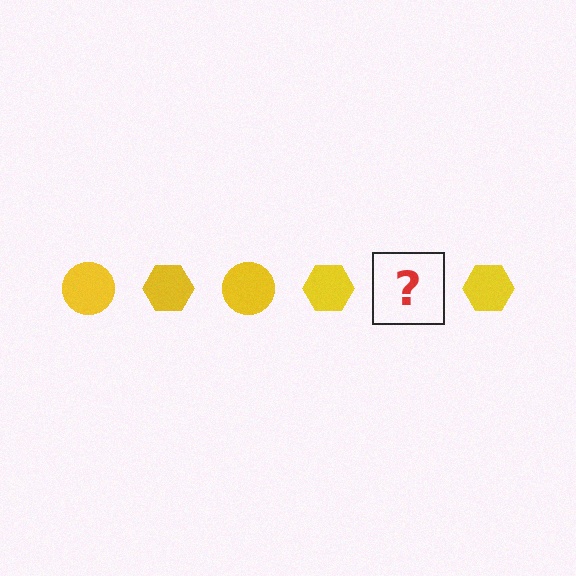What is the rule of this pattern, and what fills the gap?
The rule is that the pattern cycles through circle, hexagon shapes in yellow. The gap should be filled with a yellow circle.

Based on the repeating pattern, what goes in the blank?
The blank should be a yellow circle.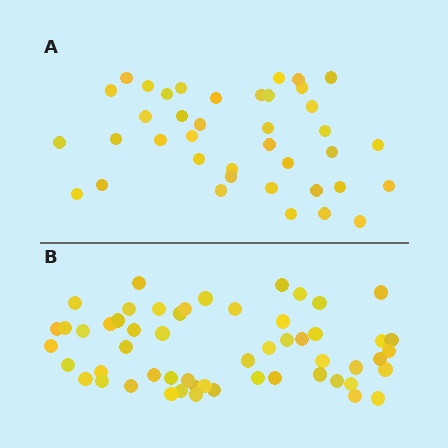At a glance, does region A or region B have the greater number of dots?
Region B (the bottom region) has more dots.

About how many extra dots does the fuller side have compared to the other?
Region B has approximately 15 more dots than region A.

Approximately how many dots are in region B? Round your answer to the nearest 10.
About 60 dots. (The exact count is 55, which rounds to 60.)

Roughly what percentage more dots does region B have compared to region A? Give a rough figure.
About 40% more.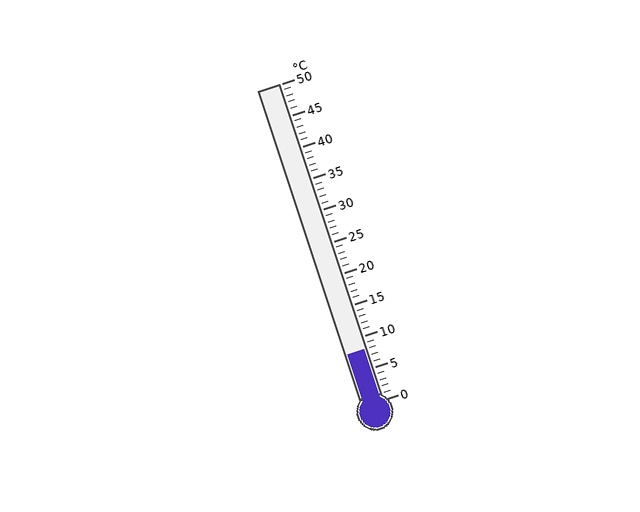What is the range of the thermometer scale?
The thermometer scale ranges from 0°C to 50°C.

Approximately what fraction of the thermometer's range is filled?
The thermometer is filled to approximately 15% of its range.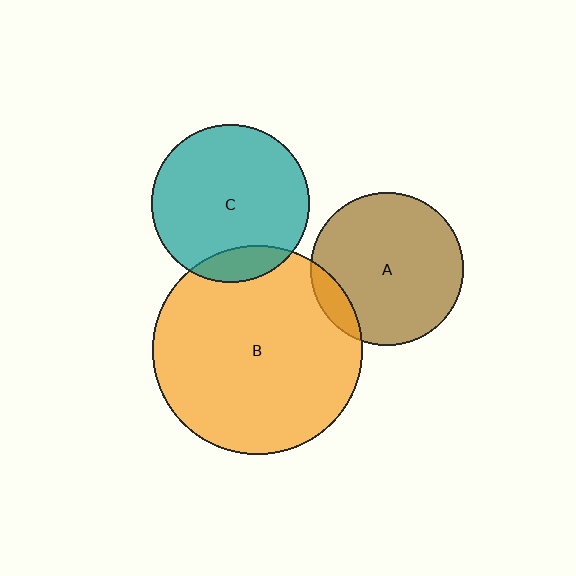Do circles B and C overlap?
Yes.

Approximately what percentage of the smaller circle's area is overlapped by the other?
Approximately 15%.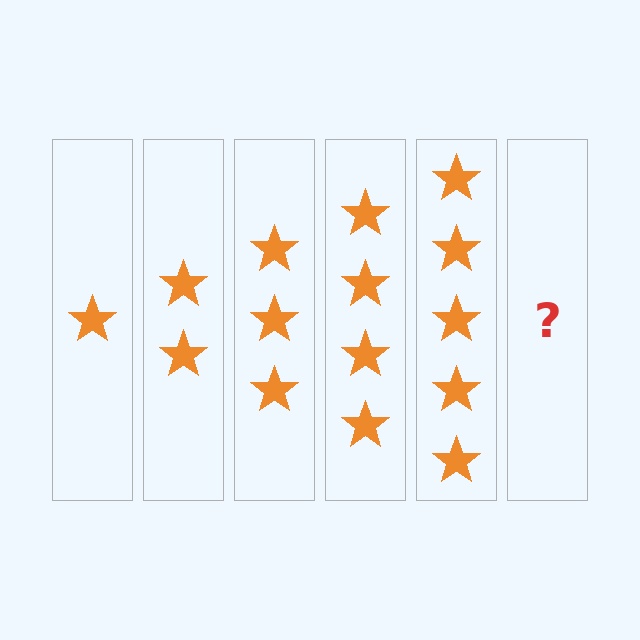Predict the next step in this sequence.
The next step is 6 stars.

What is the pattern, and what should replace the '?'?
The pattern is that each step adds one more star. The '?' should be 6 stars.